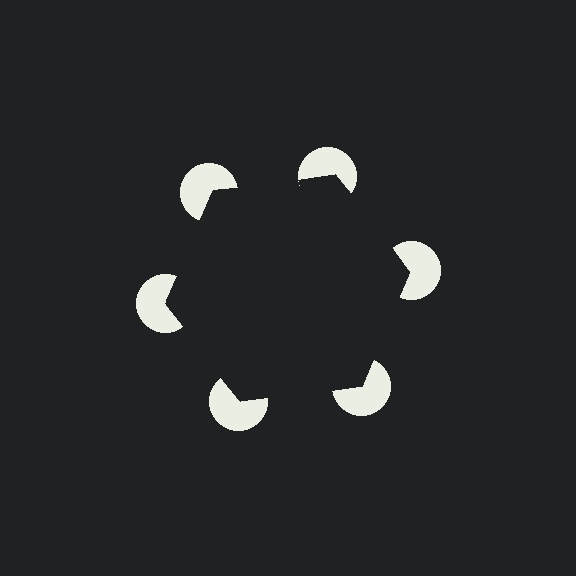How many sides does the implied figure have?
6 sides.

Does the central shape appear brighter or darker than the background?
It typically appears slightly darker than the background, even though no actual brightness change is drawn.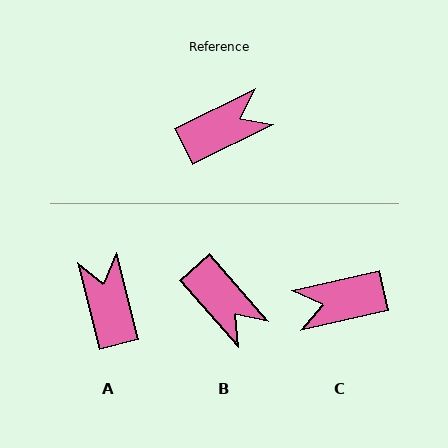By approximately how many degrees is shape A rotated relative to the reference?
Approximately 78 degrees counter-clockwise.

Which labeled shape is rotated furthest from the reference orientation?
C, about 167 degrees away.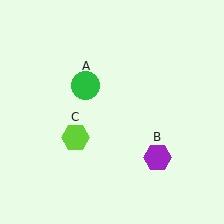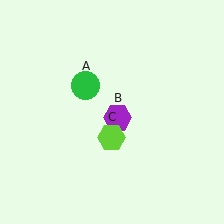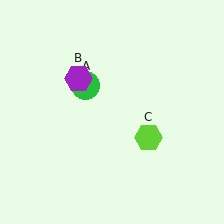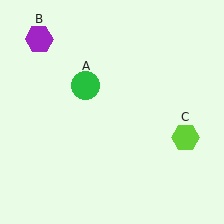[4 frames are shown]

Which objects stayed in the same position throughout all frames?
Green circle (object A) remained stationary.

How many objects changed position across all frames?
2 objects changed position: purple hexagon (object B), lime hexagon (object C).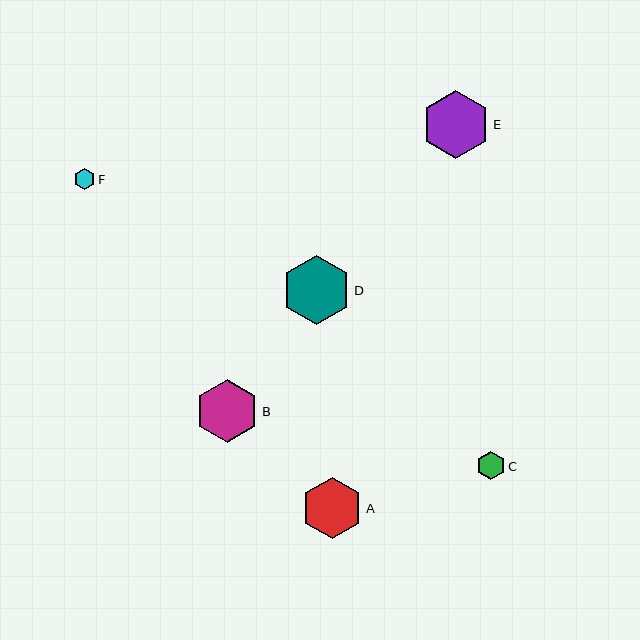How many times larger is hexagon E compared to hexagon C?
Hexagon E is approximately 2.3 times the size of hexagon C.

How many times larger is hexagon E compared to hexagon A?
Hexagon E is approximately 1.1 times the size of hexagon A.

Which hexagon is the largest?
Hexagon D is the largest with a size of approximately 69 pixels.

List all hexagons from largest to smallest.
From largest to smallest: D, E, B, A, C, F.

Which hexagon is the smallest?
Hexagon F is the smallest with a size of approximately 21 pixels.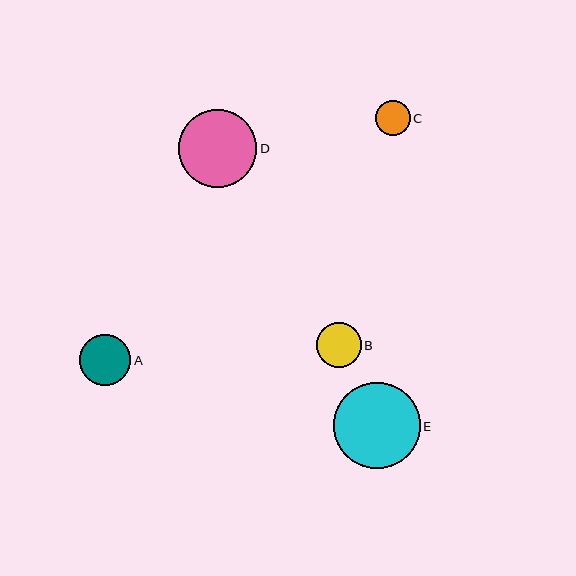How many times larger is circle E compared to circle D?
Circle E is approximately 1.1 times the size of circle D.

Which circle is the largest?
Circle E is the largest with a size of approximately 87 pixels.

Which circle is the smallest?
Circle C is the smallest with a size of approximately 35 pixels.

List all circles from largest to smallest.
From largest to smallest: E, D, A, B, C.